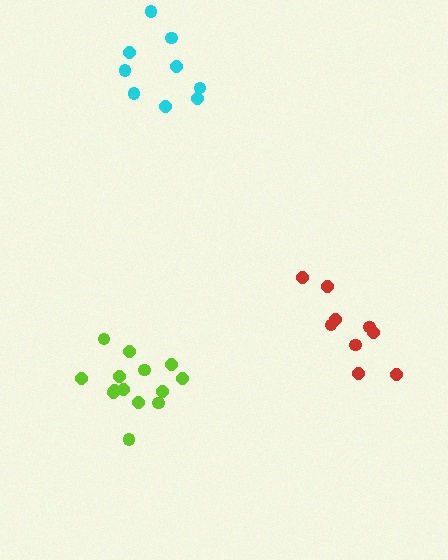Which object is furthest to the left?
The lime cluster is leftmost.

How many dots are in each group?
Group 1: 14 dots, Group 2: 9 dots, Group 3: 9 dots (32 total).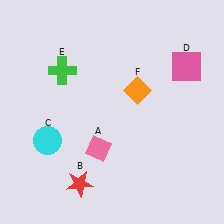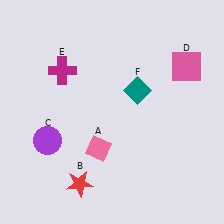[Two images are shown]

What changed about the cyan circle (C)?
In Image 1, C is cyan. In Image 2, it changed to purple.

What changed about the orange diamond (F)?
In Image 1, F is orange. In Image 2, it changed to teal.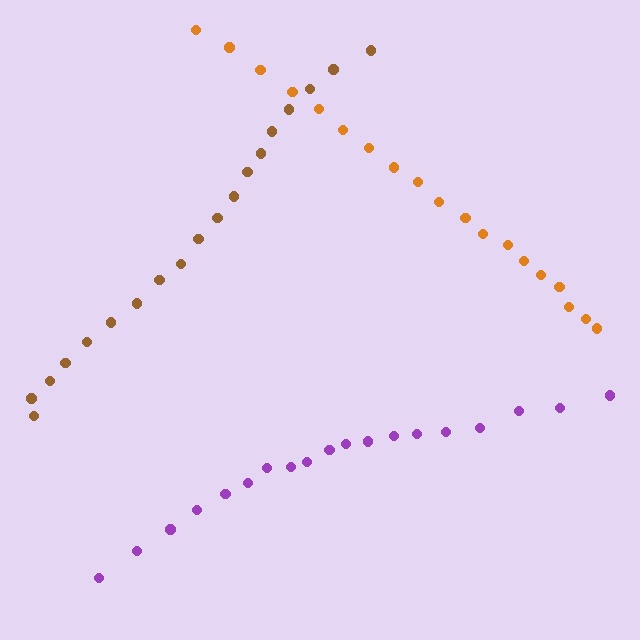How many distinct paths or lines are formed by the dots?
There are 3 distinct paths.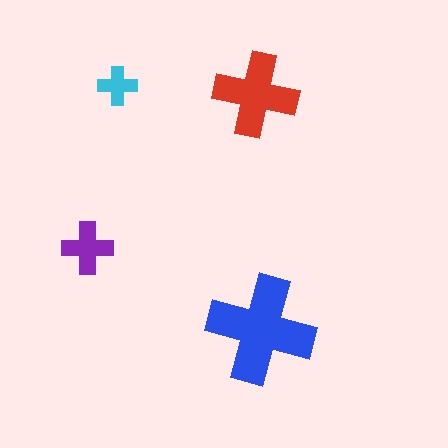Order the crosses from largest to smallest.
the blue one, the red one, the purple one, the cyan one.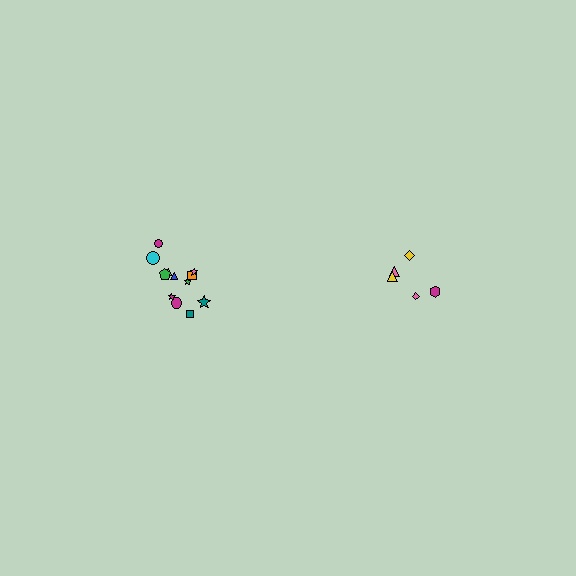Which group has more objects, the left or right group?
The left group.